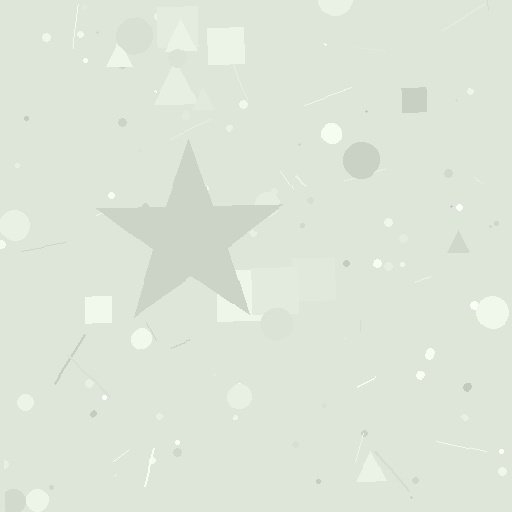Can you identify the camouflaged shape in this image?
The camouflaged shape is a star.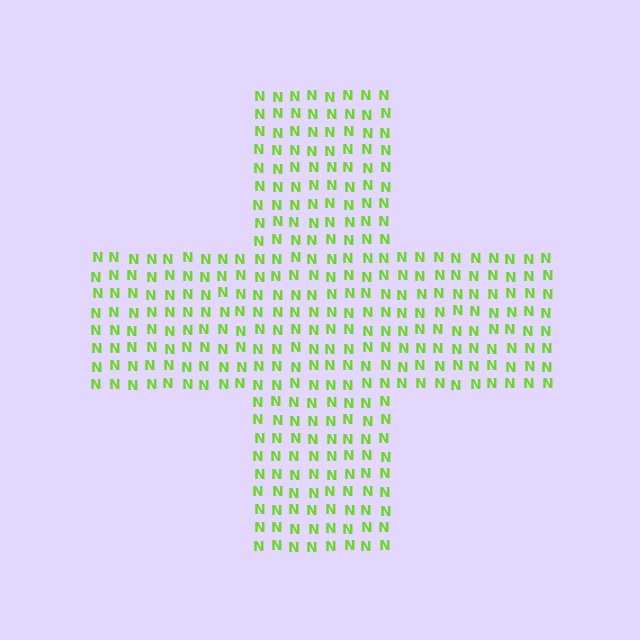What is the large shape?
The large shape is a cross.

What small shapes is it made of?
It is made of small letter N's.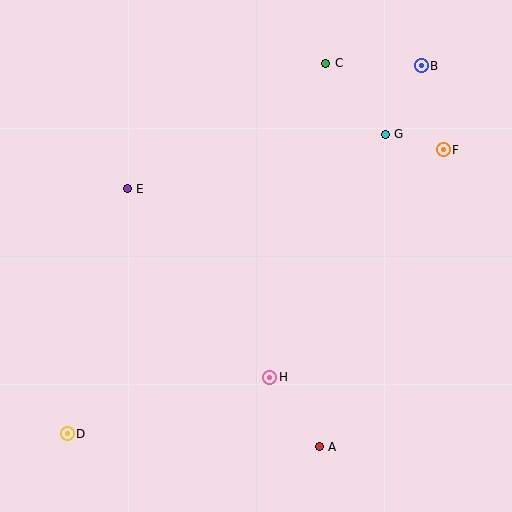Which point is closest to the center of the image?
Point H at (270, 377) is closest to the center.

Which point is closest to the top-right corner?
Point B is closest to the top-right corner.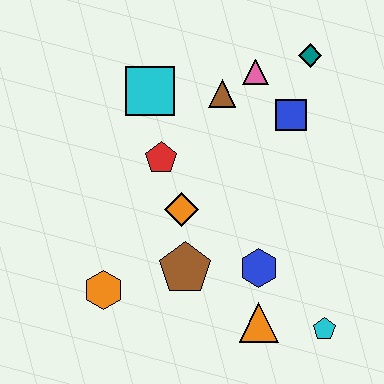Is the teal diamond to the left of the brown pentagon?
No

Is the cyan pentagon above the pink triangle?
No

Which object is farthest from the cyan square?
The cyan pentagon is farthest from the cyan square.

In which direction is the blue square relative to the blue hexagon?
The blue square is above the blue hexagon.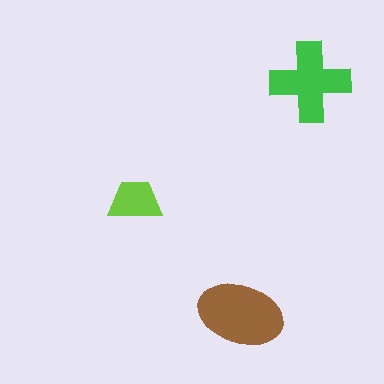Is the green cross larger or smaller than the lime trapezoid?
Larger.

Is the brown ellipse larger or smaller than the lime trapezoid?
Larger.